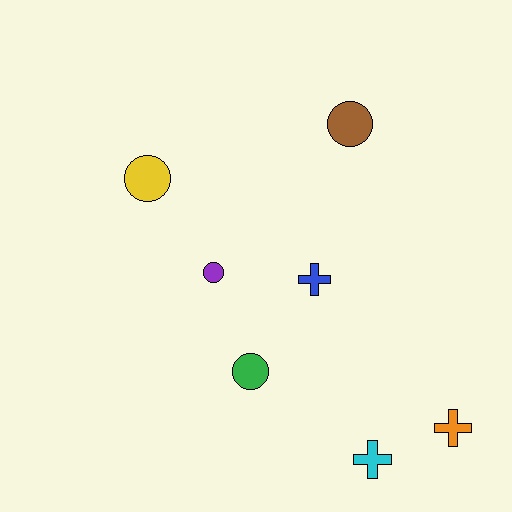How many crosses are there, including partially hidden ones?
There are 3 crosses.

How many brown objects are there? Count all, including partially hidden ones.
There is 1 brown object.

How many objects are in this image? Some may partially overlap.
There are 7 objects.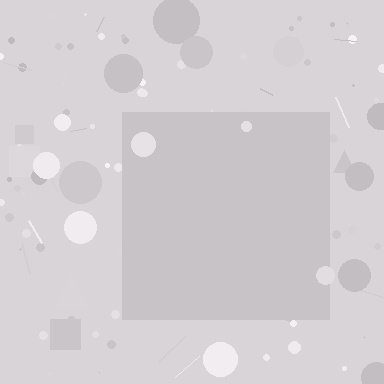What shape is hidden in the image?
A square is hidden in the image.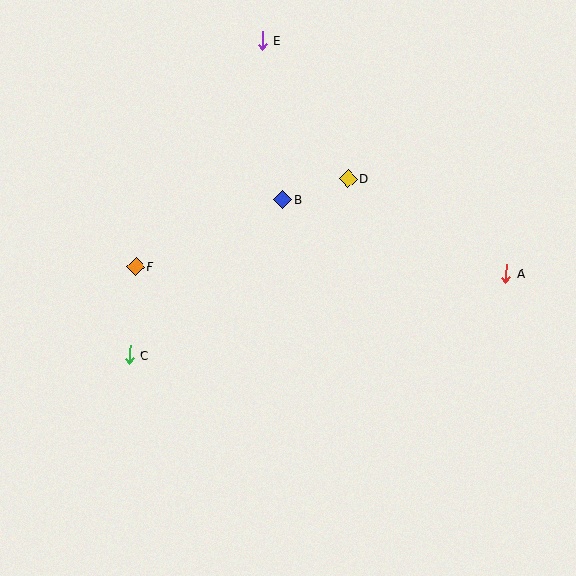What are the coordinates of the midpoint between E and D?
The midpoint between E and D is at (305, 110).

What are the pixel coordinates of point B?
Point B is at (283, 200).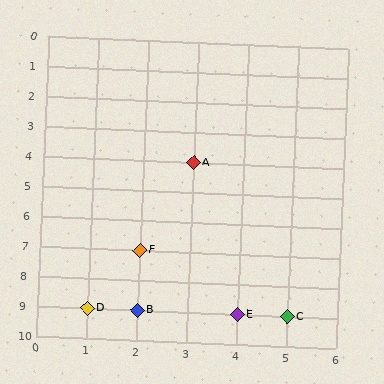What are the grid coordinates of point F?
Point F is at grid coordinates (2, 7).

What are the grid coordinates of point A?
Point A is at grid coordinates (3, 4).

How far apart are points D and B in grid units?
Points D and B are 1 column apart.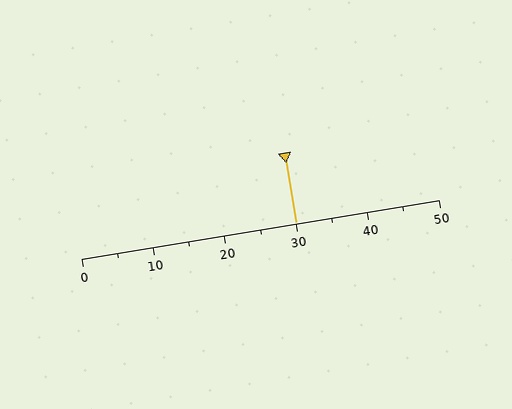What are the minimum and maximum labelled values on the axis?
The axis runs from 0 to 50.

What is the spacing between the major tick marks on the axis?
The major ticks are spaced 10 apart.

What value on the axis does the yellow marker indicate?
The marker indicates approximately 30.